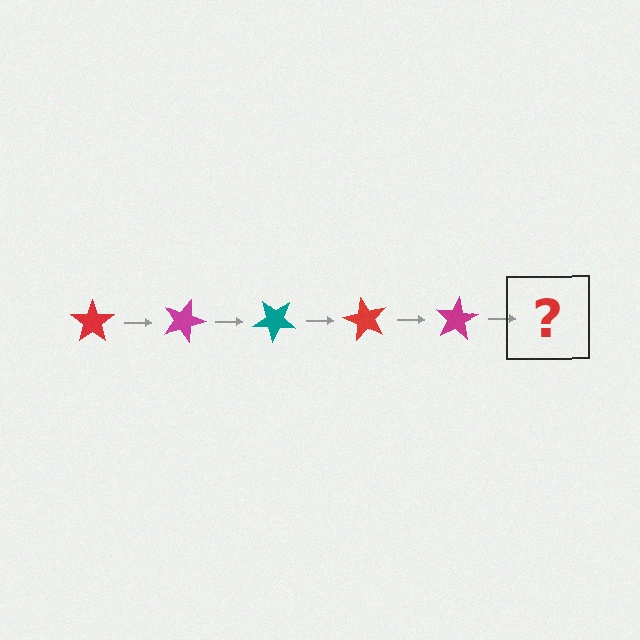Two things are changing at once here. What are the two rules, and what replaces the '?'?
The two rules are that it rotates 20 degrees each step and the color cycles through red, magenta, and teal. The '?' should be a teal star, rotated 100 degrees from the start.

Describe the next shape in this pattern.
It should be a teal star, rotated 100 degrees from the start.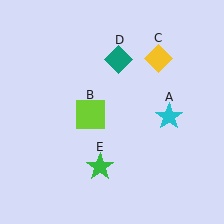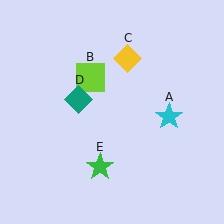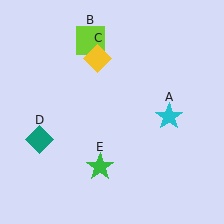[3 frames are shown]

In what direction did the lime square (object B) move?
The lime square (object B) moved up.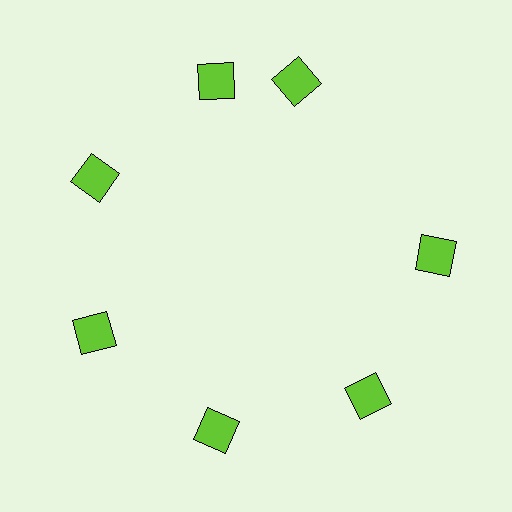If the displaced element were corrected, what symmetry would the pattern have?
It would have 7-fold rotational symmetry — the pattern would map onto itself every 51 degrees.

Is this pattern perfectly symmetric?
No. The 7 lime squares are arranged in a ring, but one element near the 1 o'clock position is rotated out of alignment along the ring, breaking the 7-fold rotational symmetry.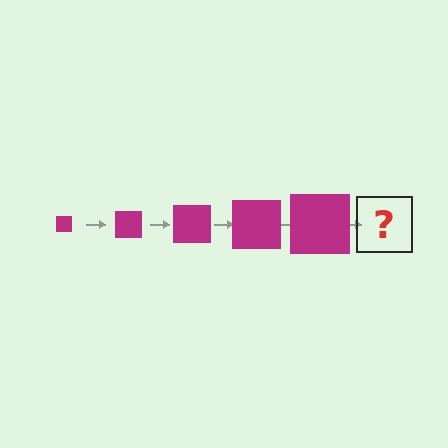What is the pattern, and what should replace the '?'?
The pattern is that the square gets progressively larger each step. The '?' should be a magenta square, larger than the previous one.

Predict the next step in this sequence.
The next step is a magenta square, larger than the previous one.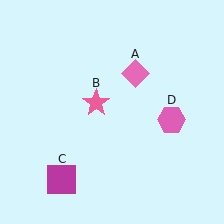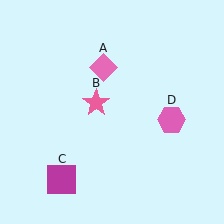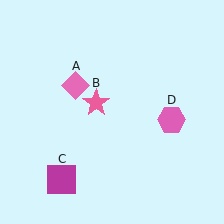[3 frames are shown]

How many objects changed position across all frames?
1 object changed position: pink diamond (object A).